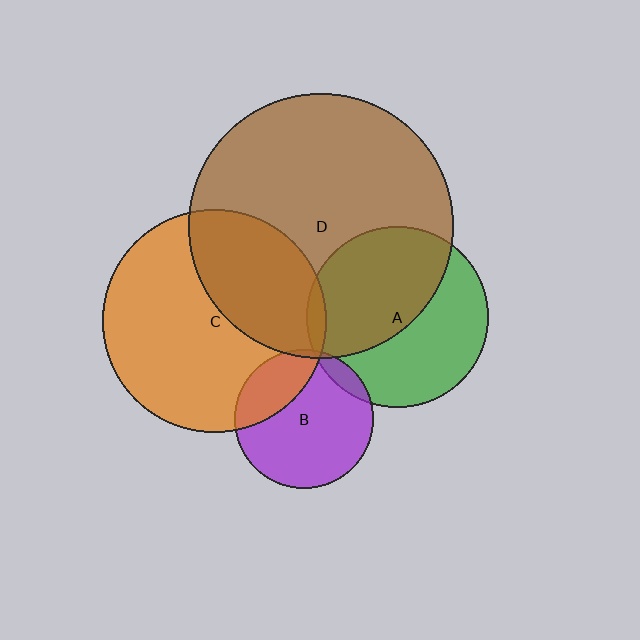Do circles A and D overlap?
Yes.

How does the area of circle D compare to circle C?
Approximately 1.4 times.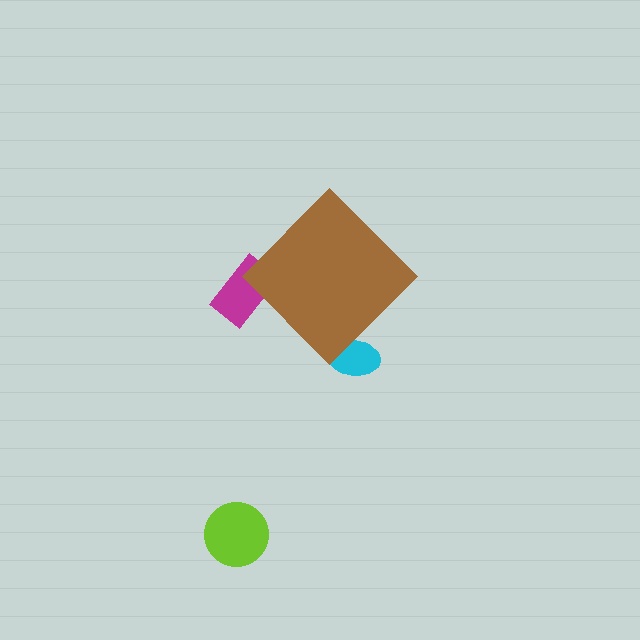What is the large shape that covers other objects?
A brown diamond.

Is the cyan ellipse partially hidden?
Yes, the cyan ellipse is partially hidden behind the brown diamond.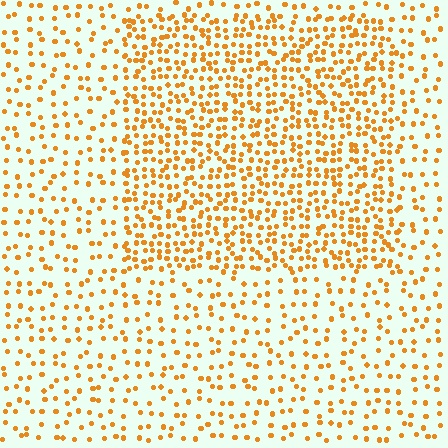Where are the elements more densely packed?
The elements are more densely packed inside the rectangle boundary.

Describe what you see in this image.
The image contains small orange elements arranged at two different densities. A rectangle-shaped region is visible where the elements are more densely packed than the surrounding area.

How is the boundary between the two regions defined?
The boundary is defined by a change in element density (approximately 2.1x ratio). All elements are the same color, size, and shape.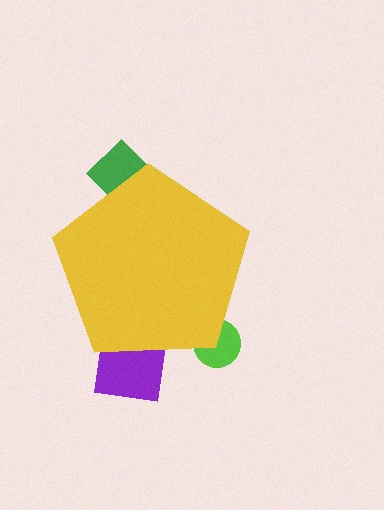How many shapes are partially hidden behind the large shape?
3 shapes are partially hidden.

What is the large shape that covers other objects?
A yellow pentagon.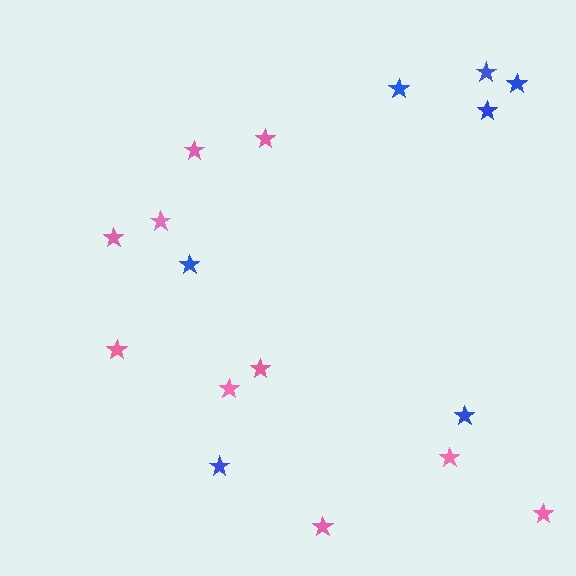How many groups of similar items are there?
There are 2 groups: one group of pink stars (10) and one group of blue stars (7).